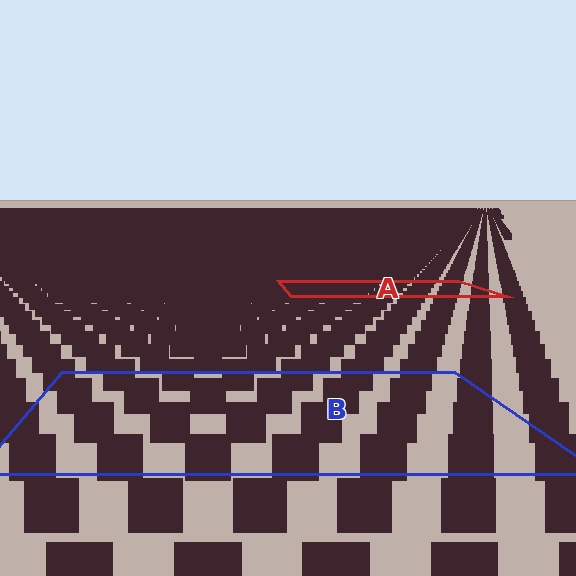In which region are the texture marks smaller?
The texture marks are smaller in region A, because it is farther away.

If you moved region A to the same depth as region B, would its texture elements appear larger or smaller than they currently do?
They would appear larger. At a closer depth, the same texture elements are projected at a bigger on-screen size.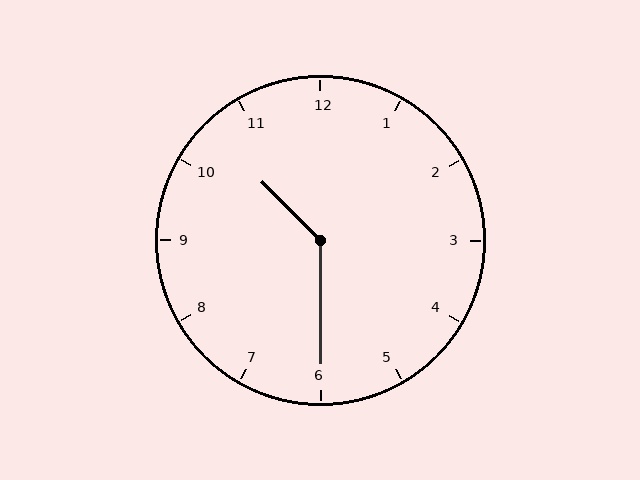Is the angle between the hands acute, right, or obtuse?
It is obtuse.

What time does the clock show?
10:30.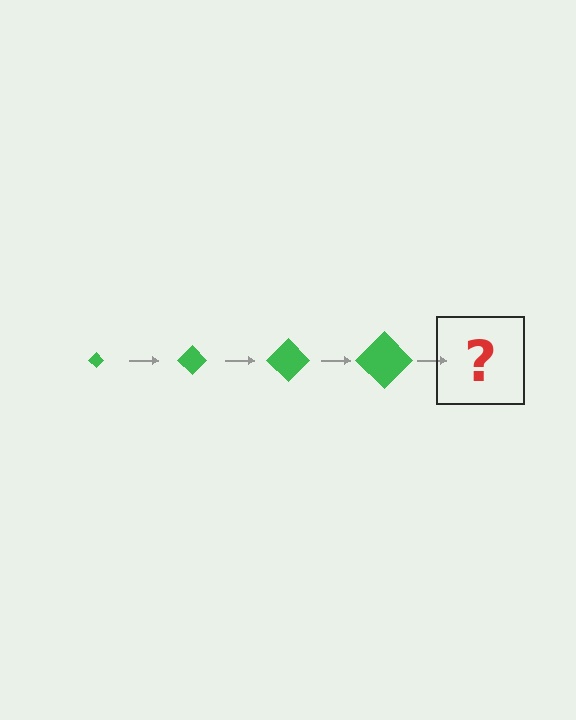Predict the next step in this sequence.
The next step is a green diamond, larger than the previous one.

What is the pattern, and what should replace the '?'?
The pattern is that the diamond gets progressively larger each step. The '?' should be a green diamond, larger than the previous one.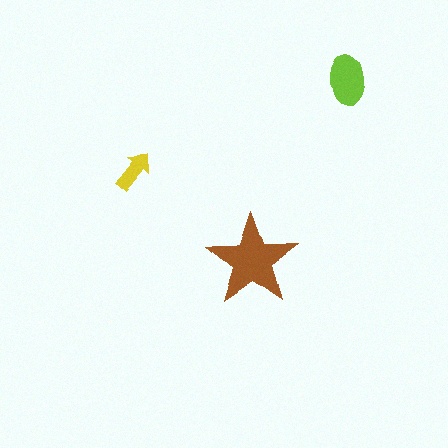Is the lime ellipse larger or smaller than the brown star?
Smaller.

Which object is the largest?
The brown star.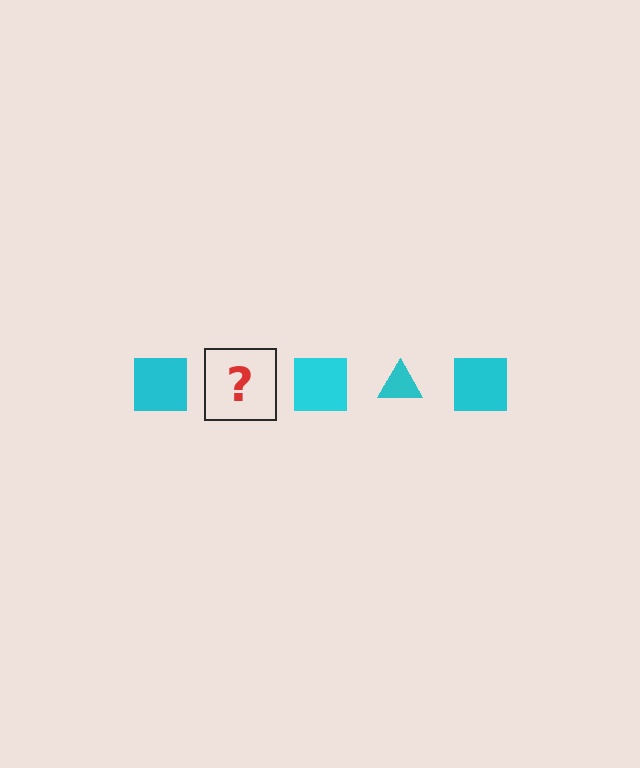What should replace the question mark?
The question mark should be replaced with a cyan triangle.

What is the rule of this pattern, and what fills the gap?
The rule is that the pattern cycles through square, triangle shapes in cyan. The gap should be filled with a cyan triangle.